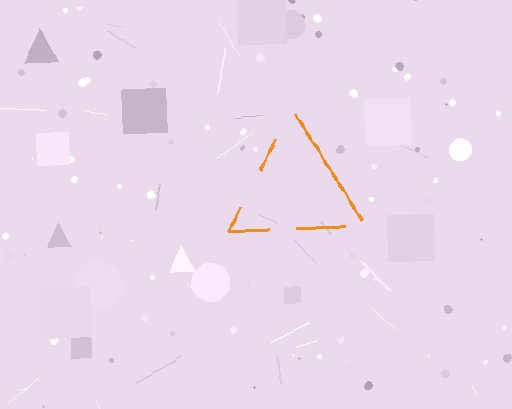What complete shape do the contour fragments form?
The contour fragments form a triangle.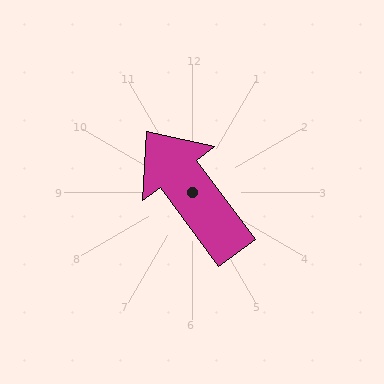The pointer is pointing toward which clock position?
Roughly 11 o'clock.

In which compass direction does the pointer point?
Northwest.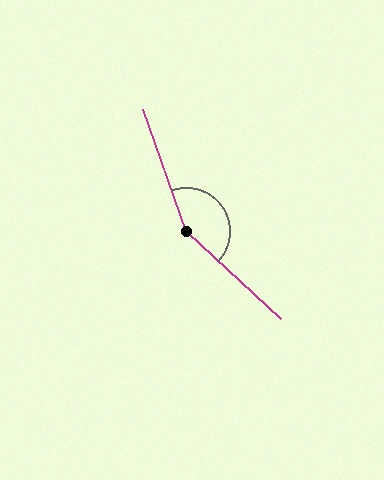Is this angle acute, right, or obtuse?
It is obtuse.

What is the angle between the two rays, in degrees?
Approximately 152 degrees.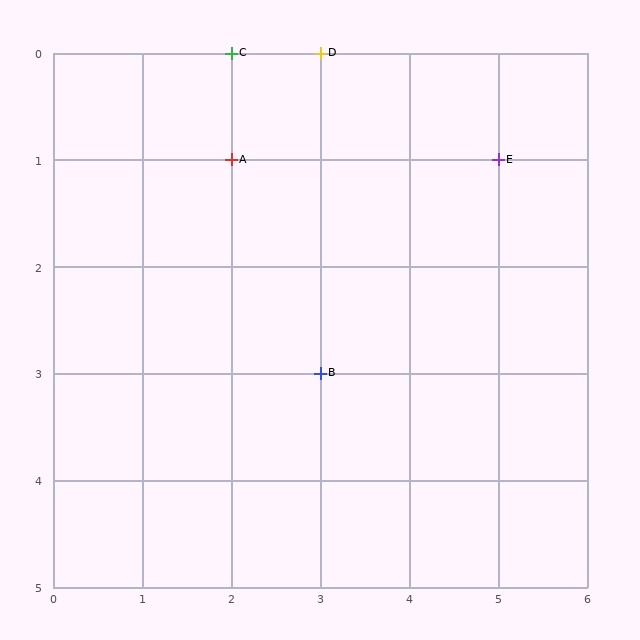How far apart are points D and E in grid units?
Points D and E are 2 columns and 1 row apart (about 2.2 grid units diagonally).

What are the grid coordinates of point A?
Point A is at grid coordinates (2, 1).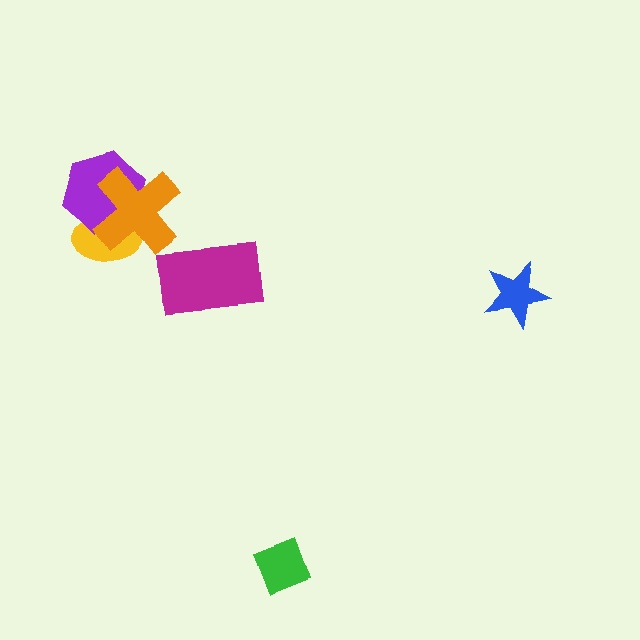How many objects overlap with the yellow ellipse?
2 objects overlap with the yellow ellipse.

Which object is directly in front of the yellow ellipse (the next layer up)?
The purple hexagon is directly in front of the yellow ellipse.